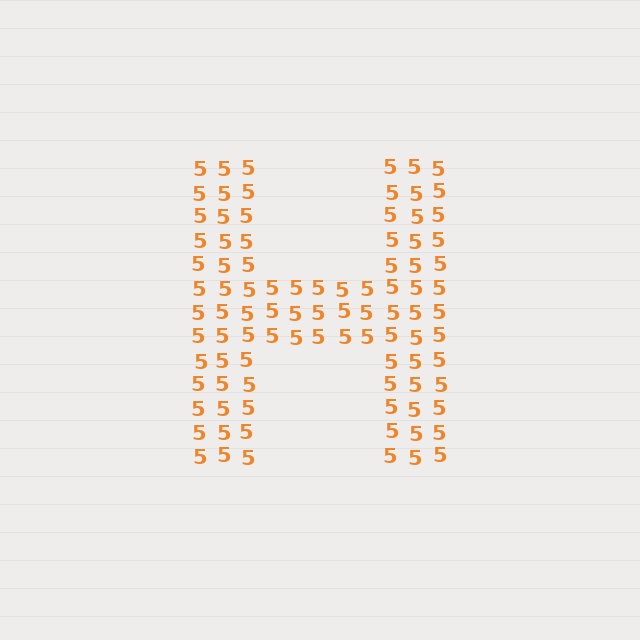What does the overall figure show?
The overall figure shows the letter H.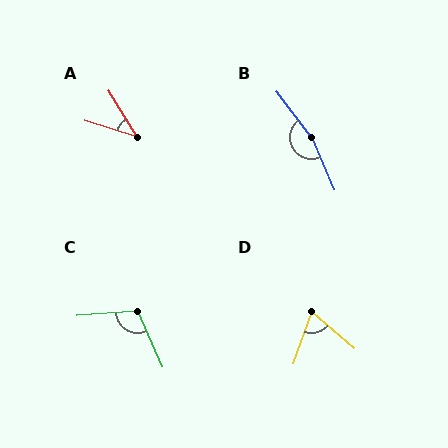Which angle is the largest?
B, at approximately 166 degrees.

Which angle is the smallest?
A, at approximately 41 degrees.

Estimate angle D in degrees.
Approximately 69 degrees.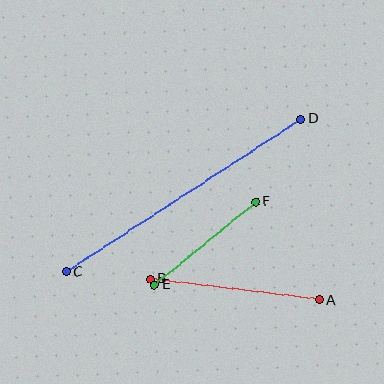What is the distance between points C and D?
The distance is approximately 280 pixels.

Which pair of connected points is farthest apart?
Points C and D are farthest apart.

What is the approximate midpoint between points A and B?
The midpoint is at approximately (235, 289) pixels.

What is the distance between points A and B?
The distance is approximately 170 pixels.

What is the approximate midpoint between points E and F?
The midpoint is at approximately (205, 243) pixels.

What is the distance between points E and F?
The distance is approximately 131 pixels.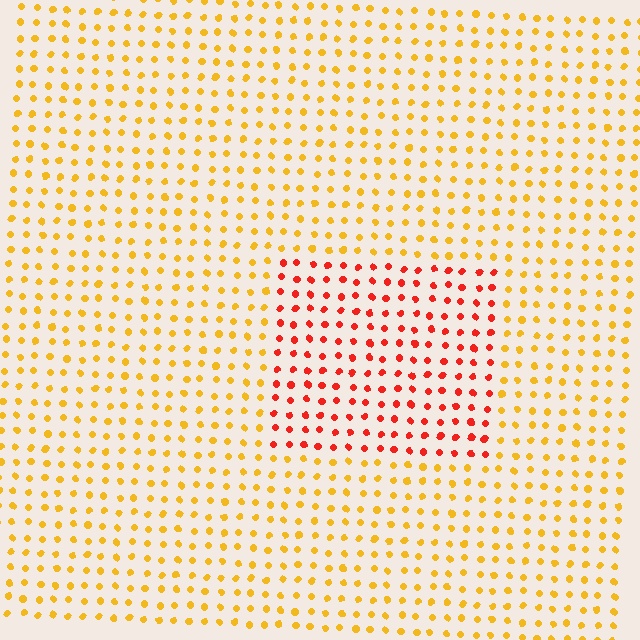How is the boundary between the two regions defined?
The boundary is defined purely by a slight shift in hue (about 43 degrees). Spacing, size, and orientation are identical on both sides.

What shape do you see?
I see a rectangle.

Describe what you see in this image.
The image is filled with small yellow elements in a uniform arrangement. A rectangle-shaped region is visible where the elements are tinted to a slightly different hue, forming a subtle color boundary.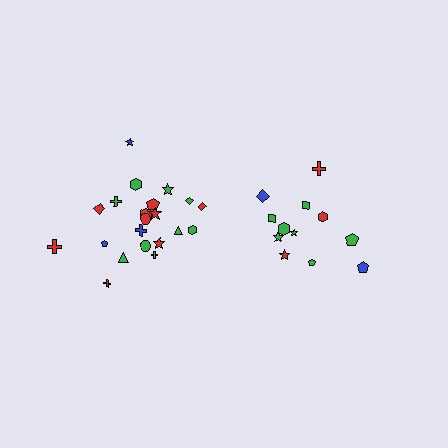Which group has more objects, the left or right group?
The left group.